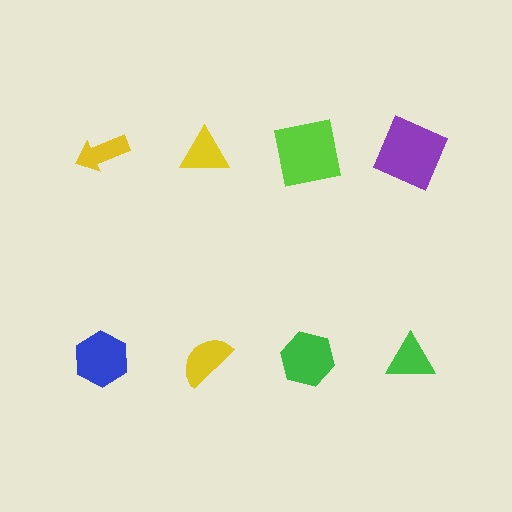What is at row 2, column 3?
A green hexagon.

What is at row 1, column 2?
A yellow triangle.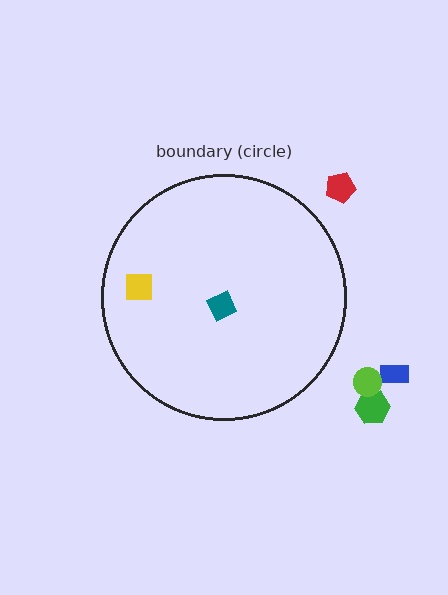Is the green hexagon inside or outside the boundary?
Outside.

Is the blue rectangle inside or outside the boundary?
Outside.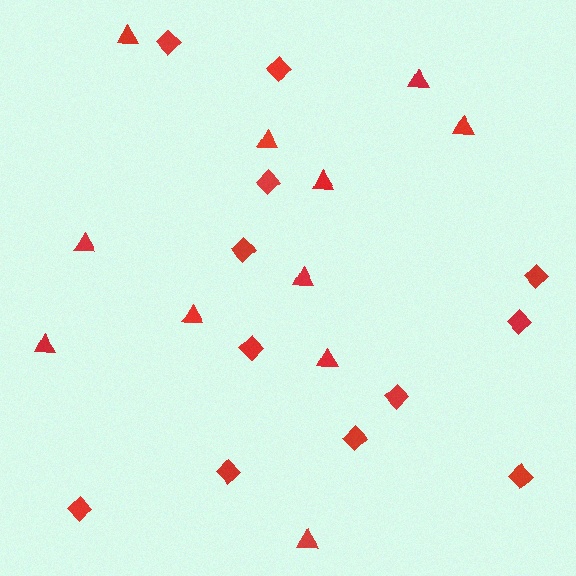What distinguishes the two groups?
There are 2 groups: one group of triangles (11) and one group of diamonds (12).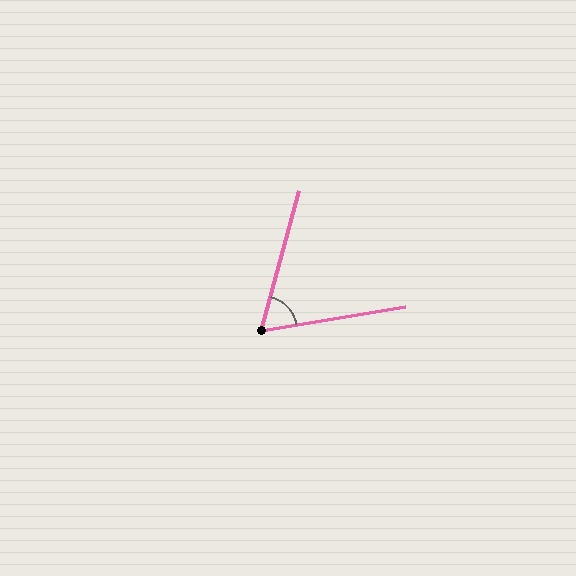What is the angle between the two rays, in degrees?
Approximately 66 degrees.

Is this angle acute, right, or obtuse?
It is acute.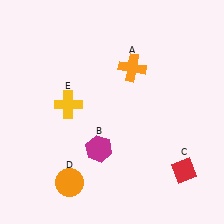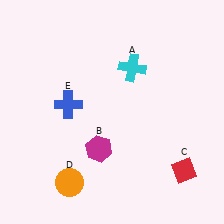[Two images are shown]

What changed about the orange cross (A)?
In Image 1, A is orange. In Image 2, it changed to cyan.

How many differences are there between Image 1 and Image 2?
There are 2 differences between the two images.